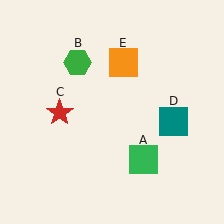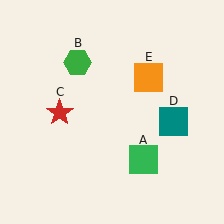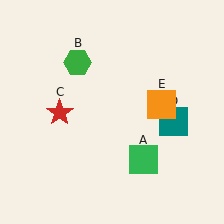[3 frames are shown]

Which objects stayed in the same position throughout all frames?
Green square (object A) and green hexagon (object B) and red star (object C) and teal square (object D) remained stationary.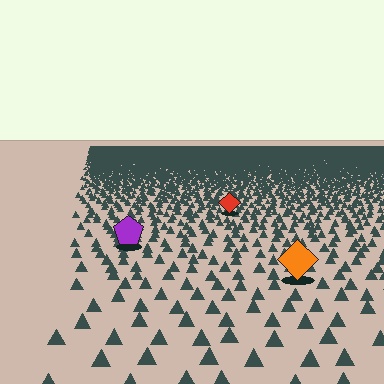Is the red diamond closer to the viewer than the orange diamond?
No. The orange diamond is closer — you can tell from the texture gradient: the ground texture is coarser near it.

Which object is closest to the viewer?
The orange diamond is closest. The texture marks near it are larger and more spread out.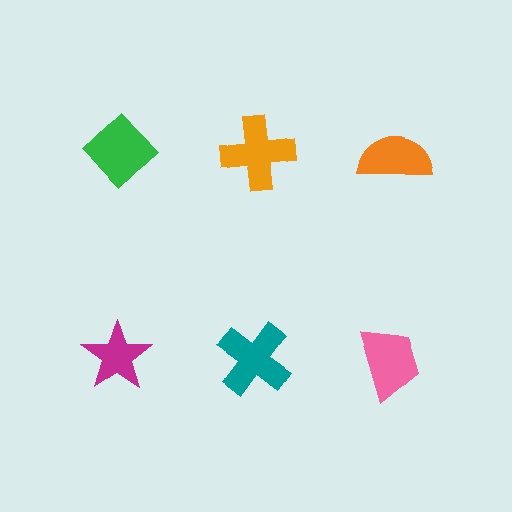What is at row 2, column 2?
A teal cross.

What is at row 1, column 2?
An orange cross.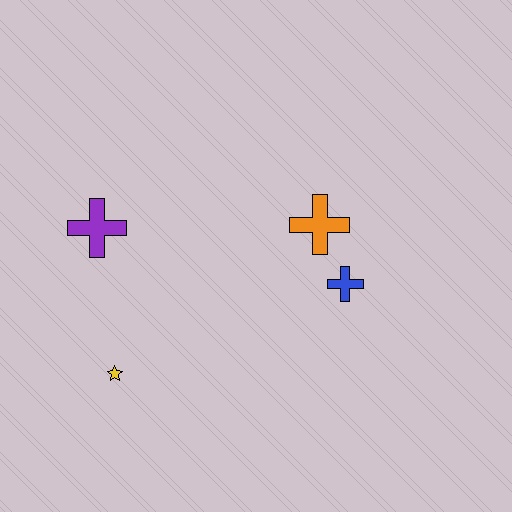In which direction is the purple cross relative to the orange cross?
The purple cross is to the left of the orange cross.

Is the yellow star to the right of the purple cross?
Yes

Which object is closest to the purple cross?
The yellow star is closest to the purple cross.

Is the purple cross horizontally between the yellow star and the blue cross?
No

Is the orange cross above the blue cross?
Yes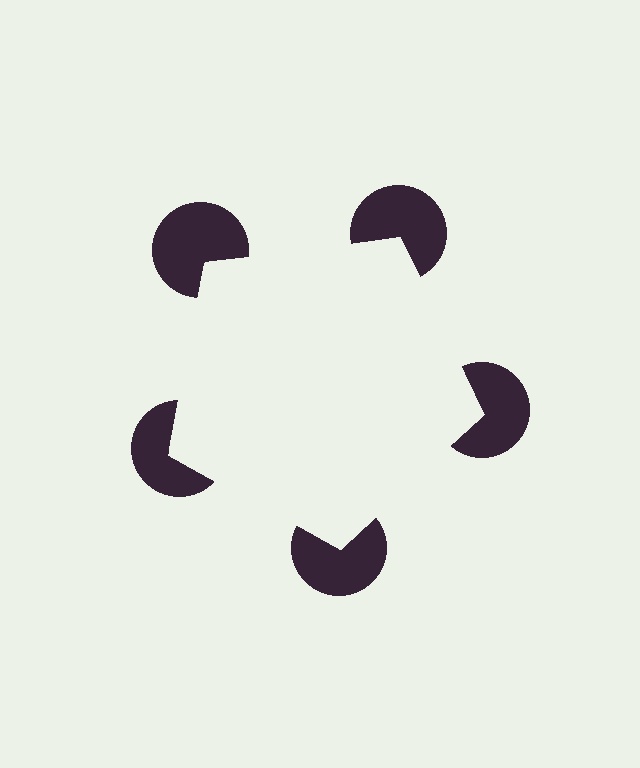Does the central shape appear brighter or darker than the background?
It typically appears slightly brighter than the background, even though no actual brightness change is drawn.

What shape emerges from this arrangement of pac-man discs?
An illusory pentagon — its edges are inferred from the aligned wedge cuts in the pac-man discs, not physically drawn.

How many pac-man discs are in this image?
There are 5 — one at each vertex of the illusory pentagon.